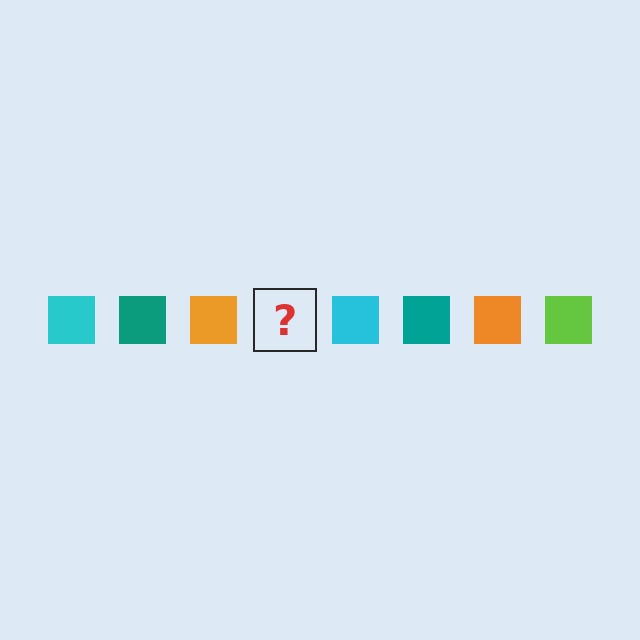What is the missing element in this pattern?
The missing element is a lime square.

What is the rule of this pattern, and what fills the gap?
The rule is that the pattern cycles through cyan, teal, orange, lime squares. The gap should be filled with a lime square.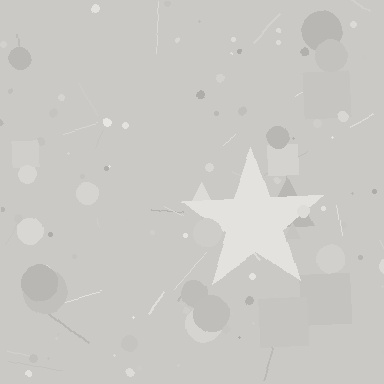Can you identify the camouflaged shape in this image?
The camouflaged shape is a star.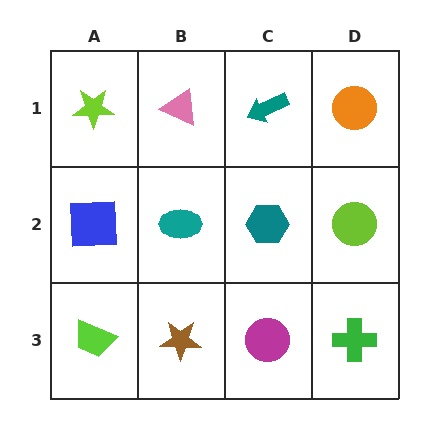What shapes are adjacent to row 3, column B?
A teal ellipse (row 2, column B), a lime trapezoid (row 3, column A), a magenta circle (row 3, column C).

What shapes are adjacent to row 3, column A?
A blue square (row 2, column A), a brown star (row 3, column B).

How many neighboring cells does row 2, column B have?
4.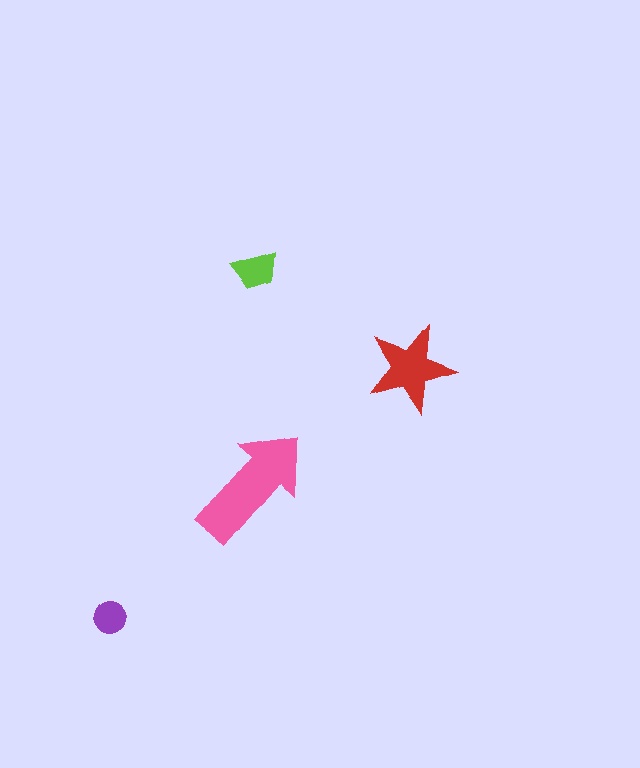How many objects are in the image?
There are 4 objects in the image.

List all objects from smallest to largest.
The purple circle, the lime trapezoid, the red star, the pink arrow.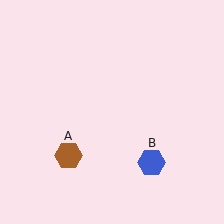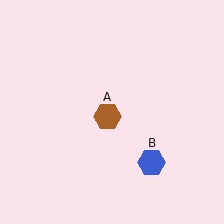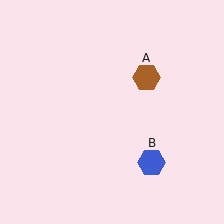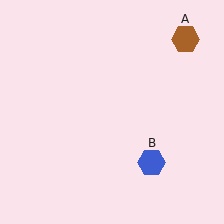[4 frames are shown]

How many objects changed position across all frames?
1 object changed position: brown hexagon (object A).